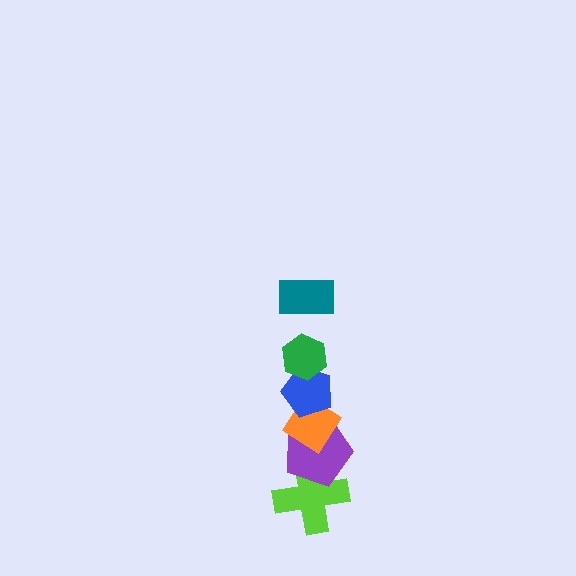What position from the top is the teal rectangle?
The teal rectangle is 1st from the top.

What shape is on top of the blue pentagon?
The green hexagon is on top of the blue pentagon.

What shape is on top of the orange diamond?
The blue pentagon is on top of the orange diamond.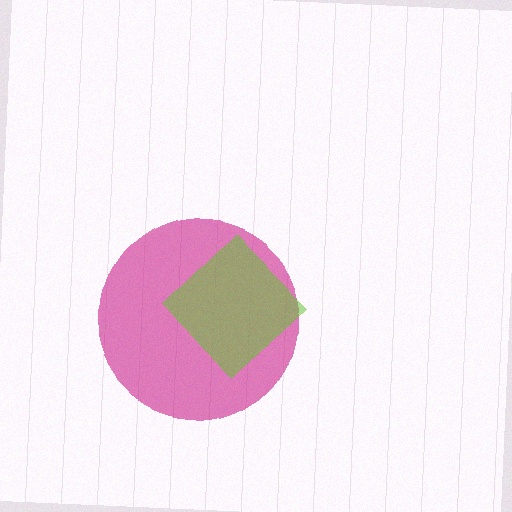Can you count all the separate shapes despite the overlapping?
Yes, there are 2 separate shapes.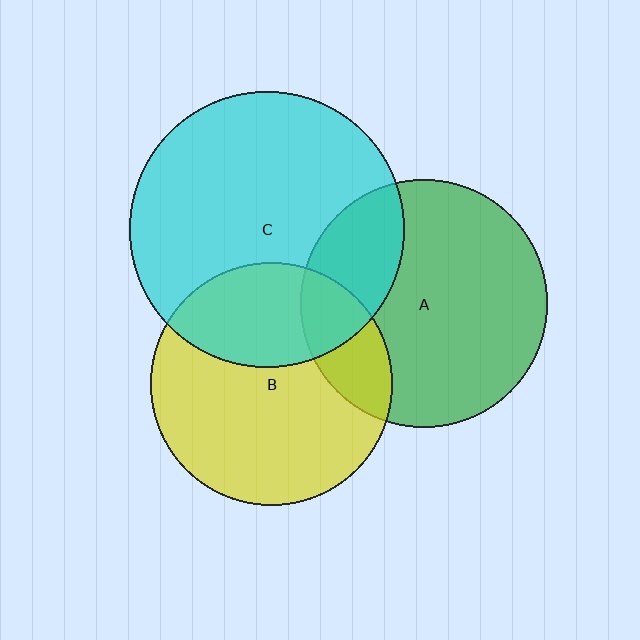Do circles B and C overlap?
Yes.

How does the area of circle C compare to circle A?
Approximately 1.2 times.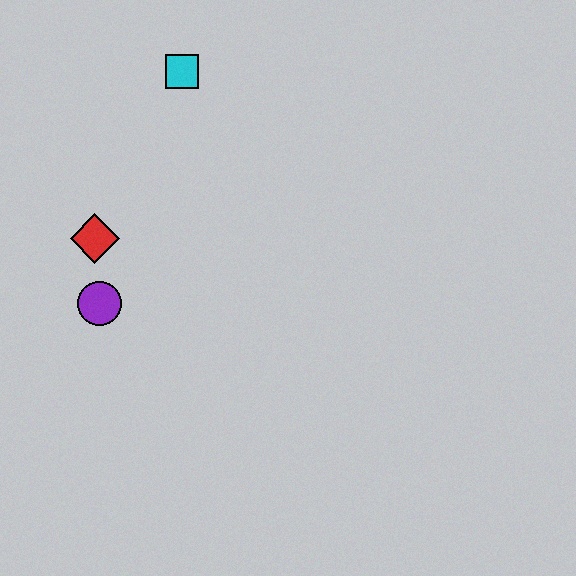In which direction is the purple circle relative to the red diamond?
The purple circle is below the red diamond.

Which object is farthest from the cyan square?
The purple circle is farthest from the cyan square.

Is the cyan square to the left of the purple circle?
No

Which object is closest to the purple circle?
The red diamond is closest to the purple circle.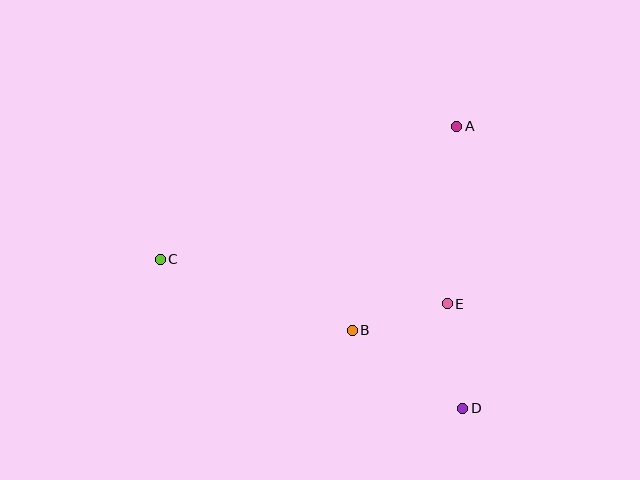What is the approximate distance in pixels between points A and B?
The distance between A and B is approximately 229 pixels.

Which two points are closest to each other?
Points B and E are closest to each other.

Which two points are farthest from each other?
Points C and D are farthest from each other.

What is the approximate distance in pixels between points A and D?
The distance between A and D is approximately 282 pixels.